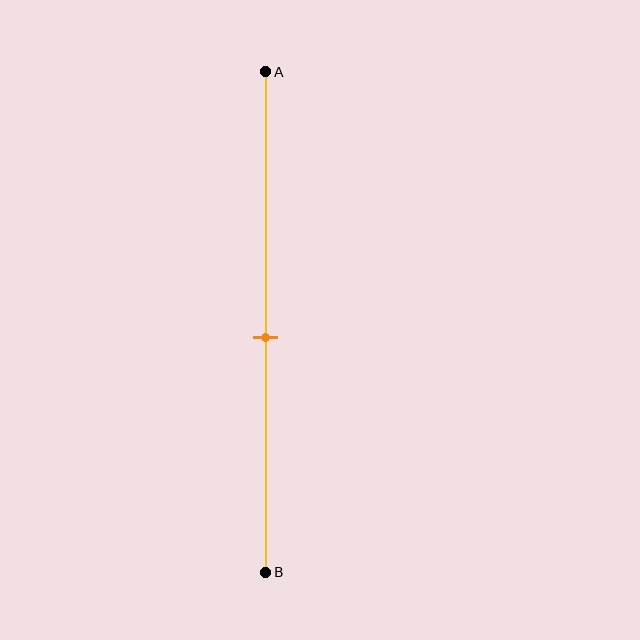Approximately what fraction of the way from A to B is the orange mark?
The orange mark is approximately 55% of the way from A to B.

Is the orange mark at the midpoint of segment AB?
No, the mark is at about 55% from A, not at the 50% midpoint.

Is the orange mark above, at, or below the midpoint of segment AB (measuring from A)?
The orange mark is below the midpoint of segment AB.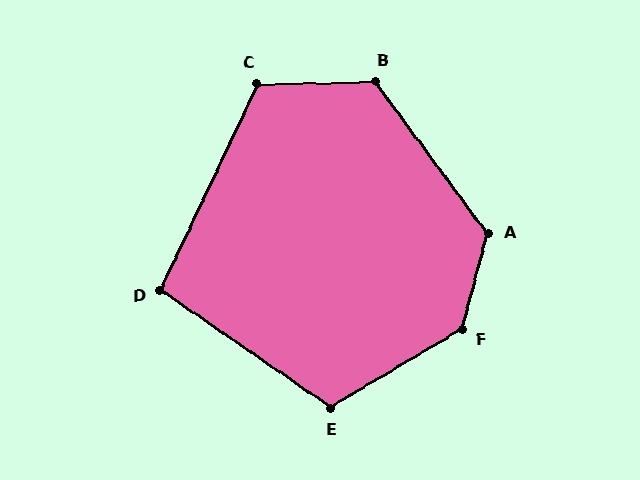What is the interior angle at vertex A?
Approximately 129 degrees (obtuse).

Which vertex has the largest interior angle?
F, at approximately 136 degrees.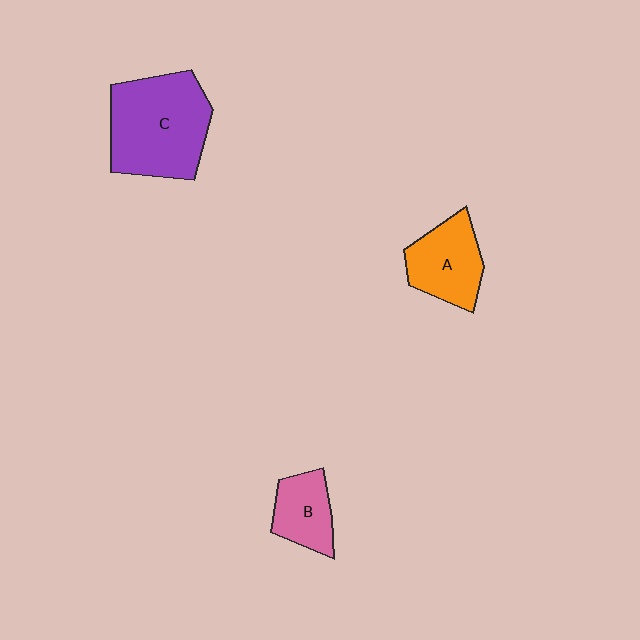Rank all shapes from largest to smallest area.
From largest to smallest: C (purple), A (orange), B (pink).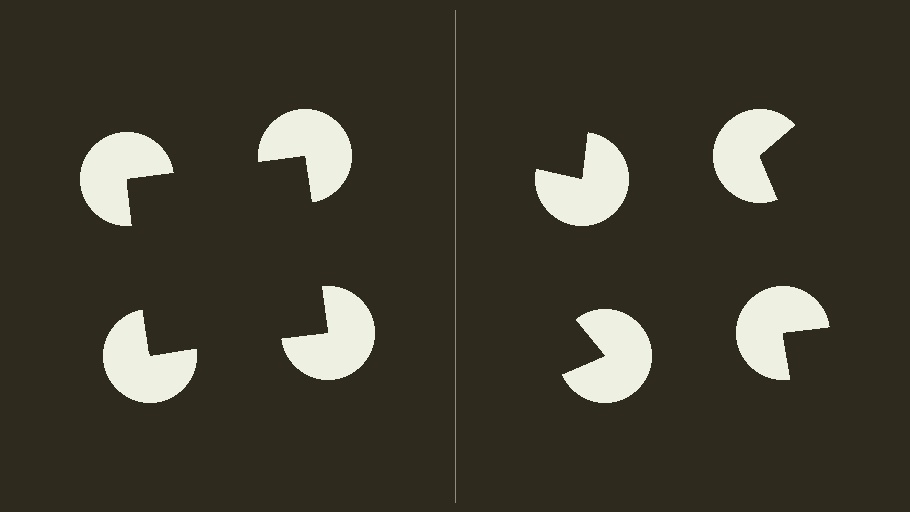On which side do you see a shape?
An illusory square appears on the left side. On the right side the wedge cuts are rotated, so no coherent shape forms.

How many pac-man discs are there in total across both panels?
8 — 4 on each side.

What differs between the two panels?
The pac-man discs are positioned identically on both sides; only the wedge orientations differ. On the left they align to a square; on the right they are misaligned.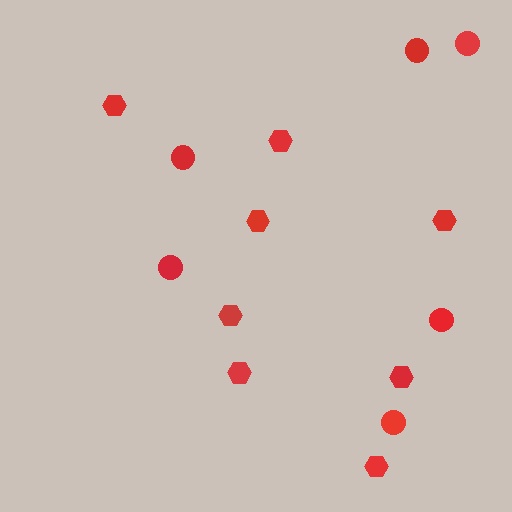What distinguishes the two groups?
There are 2 groups: one group of circles (6) and one group of hexagons (8).